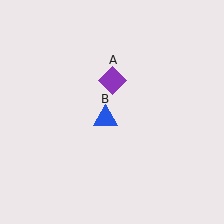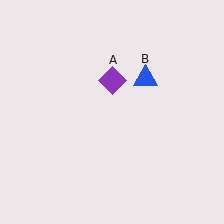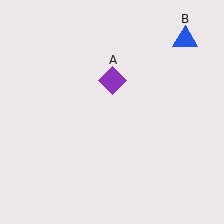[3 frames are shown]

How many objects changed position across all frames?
1 object changed position: blue triangle (object B).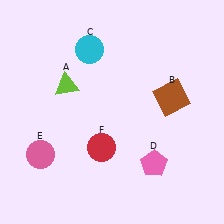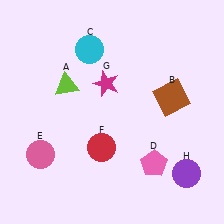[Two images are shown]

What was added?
A magenta star (G), a purple circle (H) were added in Image 2.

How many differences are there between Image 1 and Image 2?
There are 2 differences between the two images.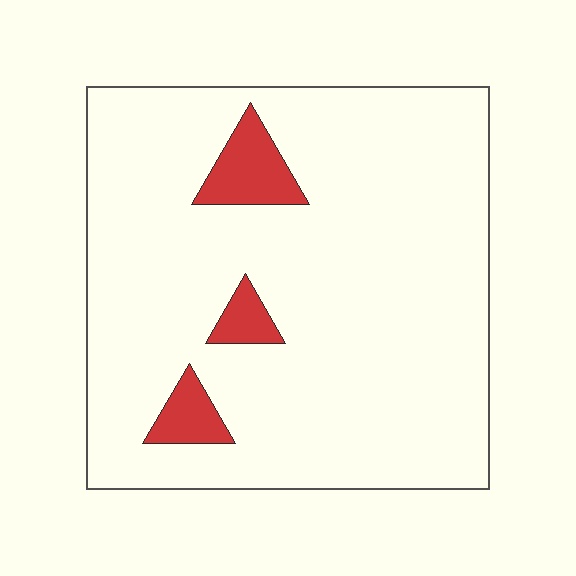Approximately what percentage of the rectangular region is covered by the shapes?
Approximately 10%.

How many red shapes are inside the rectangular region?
3.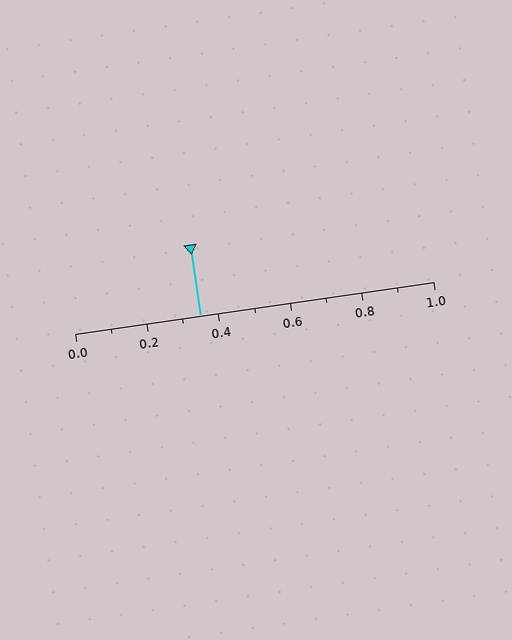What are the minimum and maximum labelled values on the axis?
The axis runs from 0.0 to 1.0.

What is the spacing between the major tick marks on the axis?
The major ticks are spaced 0.2 apart.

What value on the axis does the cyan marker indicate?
The marker indicates approximately 0.35.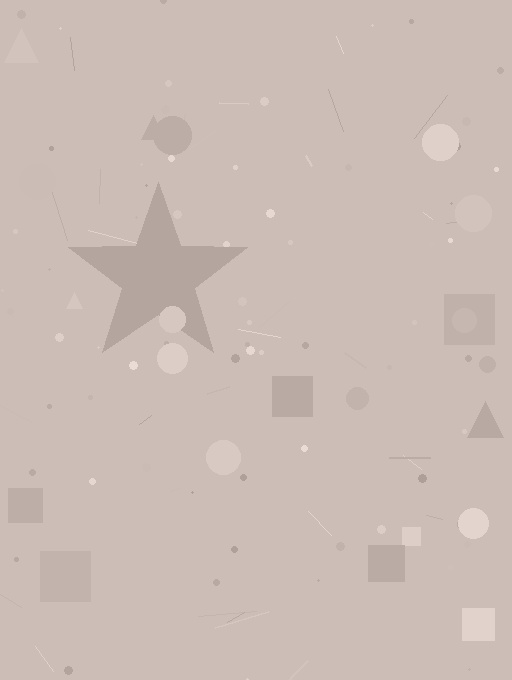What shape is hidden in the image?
A star is hidden in the image.